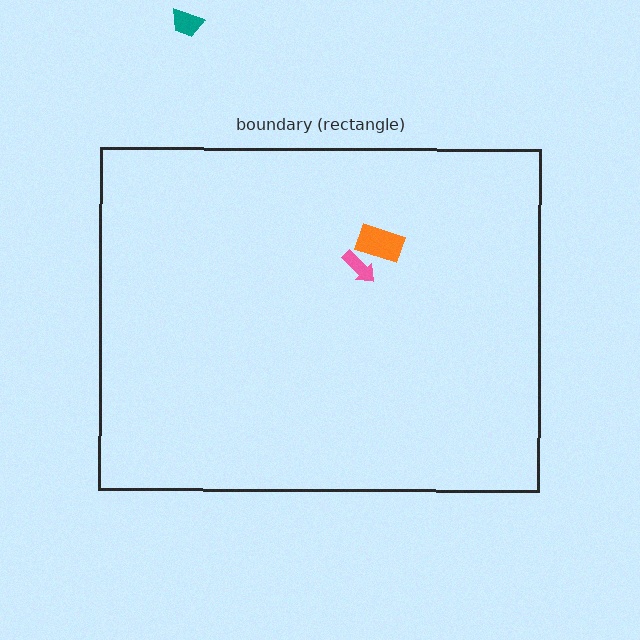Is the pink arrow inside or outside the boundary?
Inside.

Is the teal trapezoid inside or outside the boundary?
Outside.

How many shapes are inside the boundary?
2 inside, 1 outside.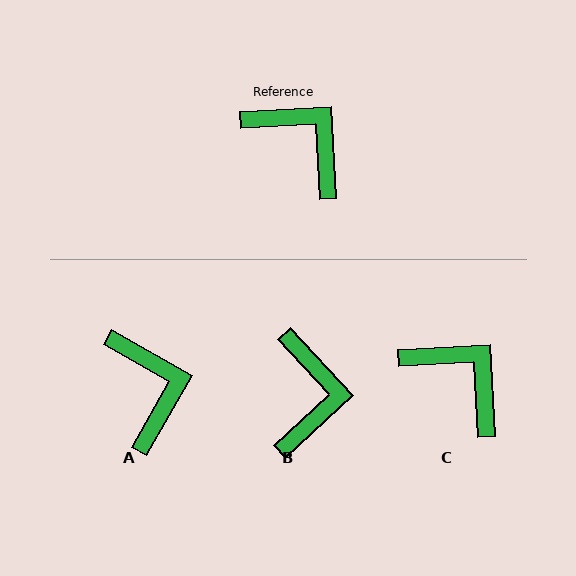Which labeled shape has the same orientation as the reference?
C.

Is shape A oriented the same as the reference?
No, it is off by about 33 degrees.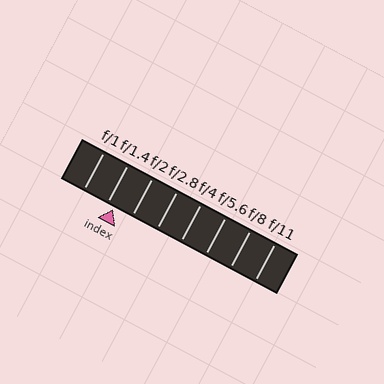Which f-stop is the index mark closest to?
The index mark is closest to f/1.4.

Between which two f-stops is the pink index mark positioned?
The index mark is between f/1.4 and f/2.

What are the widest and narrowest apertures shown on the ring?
The widest aperture shown is f/1 and the narrowest is f/11.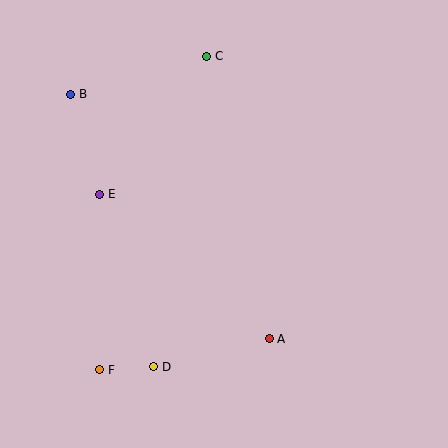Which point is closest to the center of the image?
Point A at (269, 339) is closest to the center.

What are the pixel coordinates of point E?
Point E is at (100, 194).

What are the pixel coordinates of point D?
Point D is at (154, 367).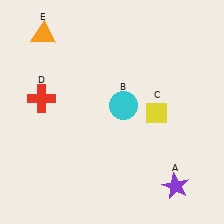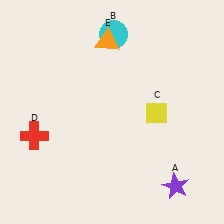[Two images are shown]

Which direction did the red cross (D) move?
The red cross (D) moved down.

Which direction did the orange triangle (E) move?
The orange triangle (E) moved right.